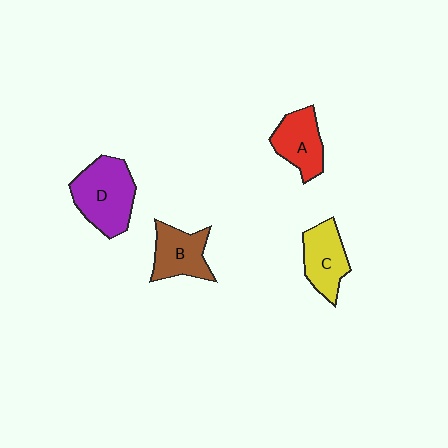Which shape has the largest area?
Shape D (purple).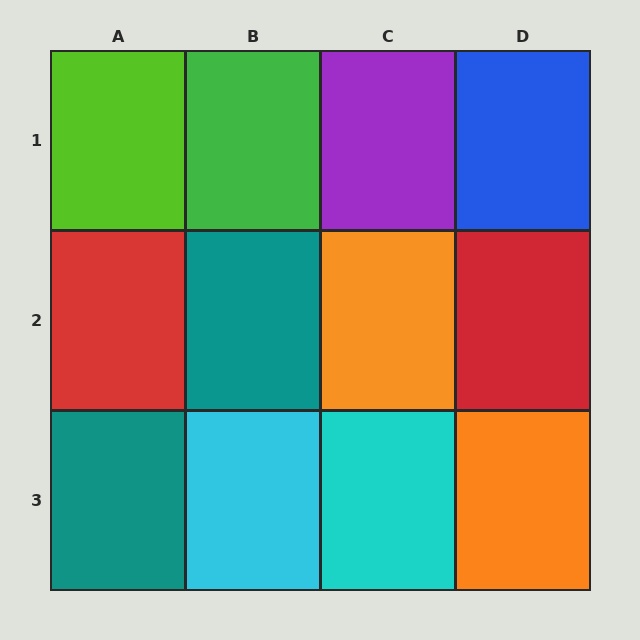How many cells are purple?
1 cell is purple.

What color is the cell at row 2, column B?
Teal.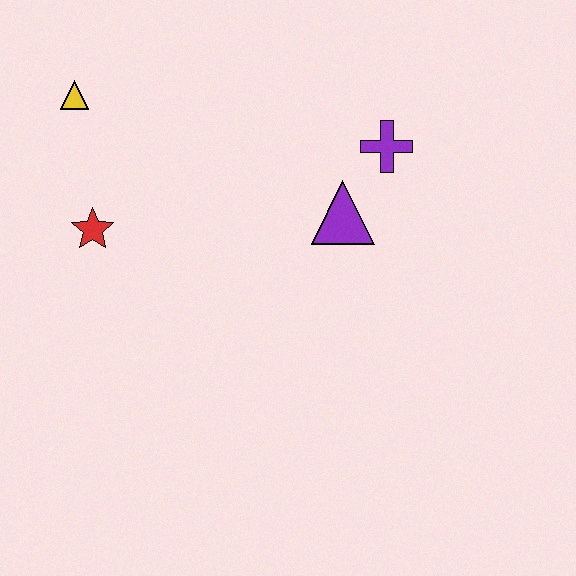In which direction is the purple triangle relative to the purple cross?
The purple triangle is below the purple cross.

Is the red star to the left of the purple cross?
Yes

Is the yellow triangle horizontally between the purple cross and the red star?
No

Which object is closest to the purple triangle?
The purple cross is closest to the purple triangle.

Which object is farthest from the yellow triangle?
The purple cross is farthest from the yellow triangle.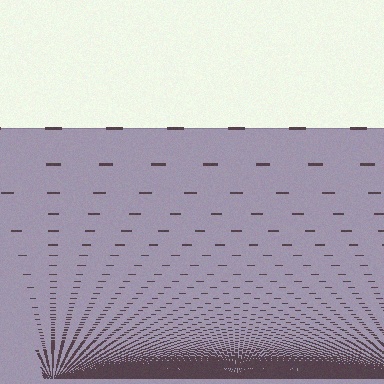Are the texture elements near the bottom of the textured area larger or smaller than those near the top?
Smaller. The gradient is inverted — elements near the bottom are smaller and denser.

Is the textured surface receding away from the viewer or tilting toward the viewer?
The surface appears to tilt toward the viewer. Texture elements get larger and sparser toward the top.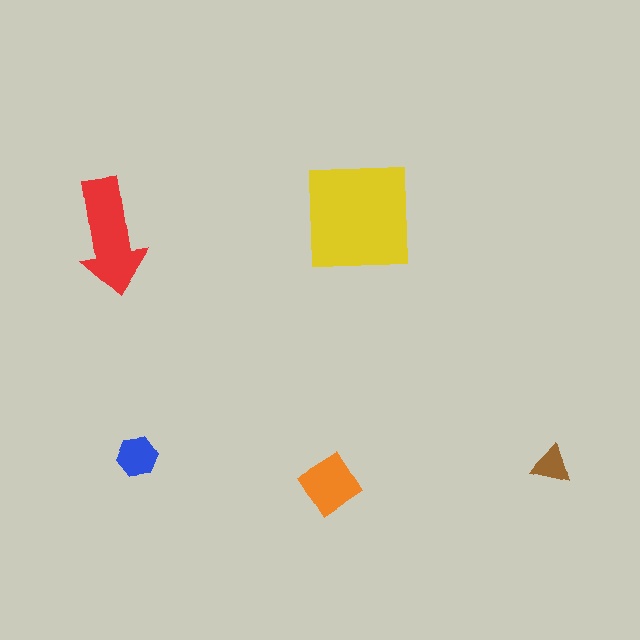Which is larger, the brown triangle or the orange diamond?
The orange diamond.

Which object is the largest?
The yellow square.